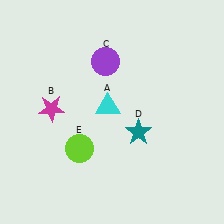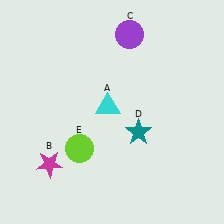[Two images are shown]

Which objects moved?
The objects that moved are: the magenta star (B), the purple circle (C).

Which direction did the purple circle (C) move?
The purple circle (C) moved up.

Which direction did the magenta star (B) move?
The magenta star (B) moved down.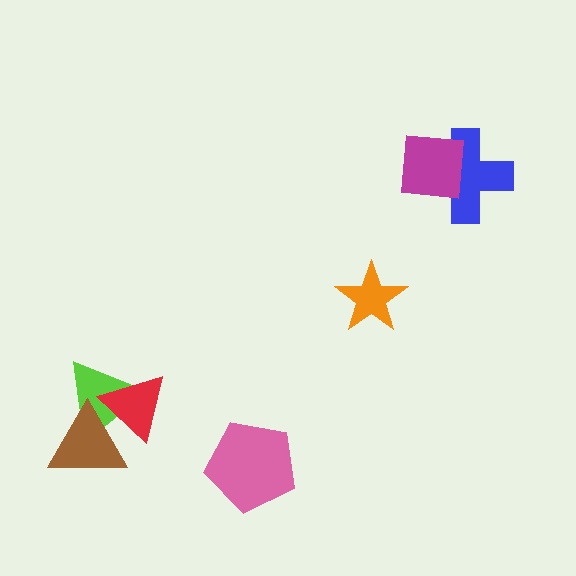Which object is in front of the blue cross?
The magenta square is in front of the blue cross.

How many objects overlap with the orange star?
0 objects overlap with the orange star.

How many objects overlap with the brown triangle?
2 objects overlap with the brown triangle.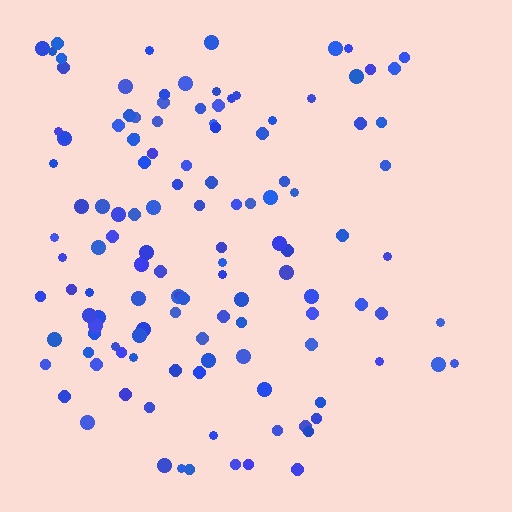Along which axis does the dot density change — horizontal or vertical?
Horizontal.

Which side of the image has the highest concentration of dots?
The left.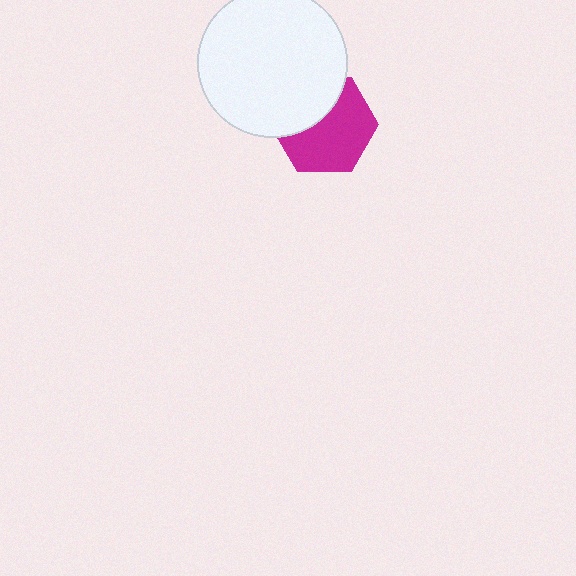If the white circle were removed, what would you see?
You would see the complete magenta hexagon.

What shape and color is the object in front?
The object in front is a white circle.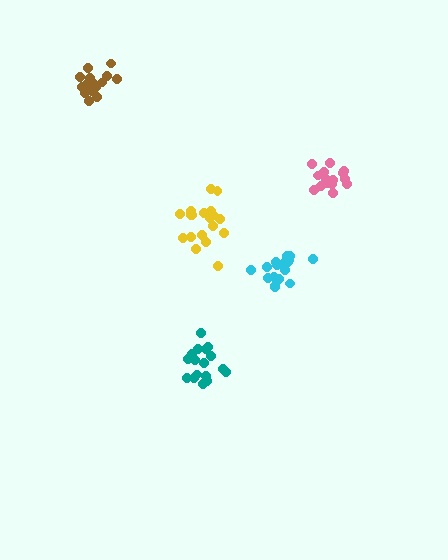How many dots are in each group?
Group 1: 16 dots, Group 2: 18 dots, Group 3: 19 dots, Group 4: 16 dots, Group 5: 17 dots (86 total).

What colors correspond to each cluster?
The clusters are colored: pink, teal, yellow, brown, cyan.